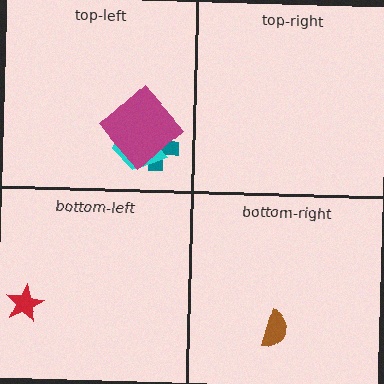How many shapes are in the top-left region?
3.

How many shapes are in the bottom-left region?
1.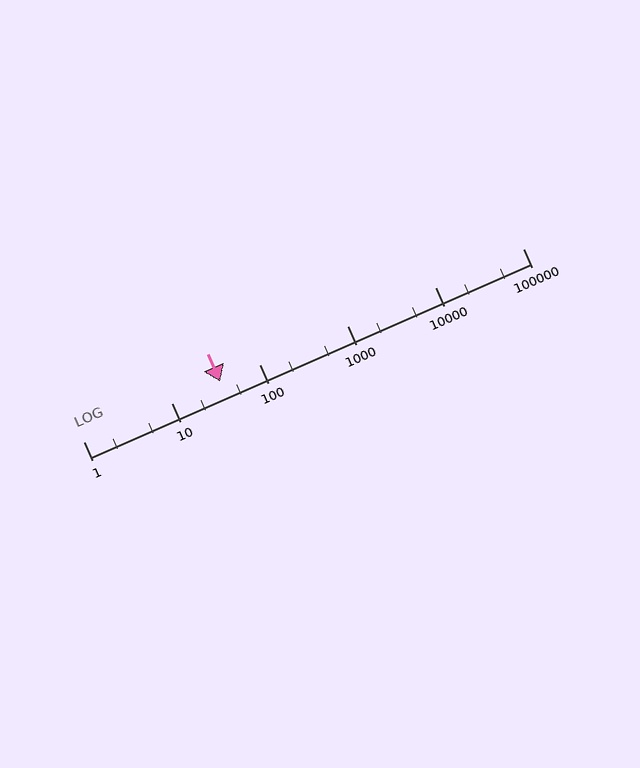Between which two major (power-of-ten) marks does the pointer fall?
The pointer is between 10 and 100.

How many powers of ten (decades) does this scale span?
The scale spans 5 decades, from 1 to 100000.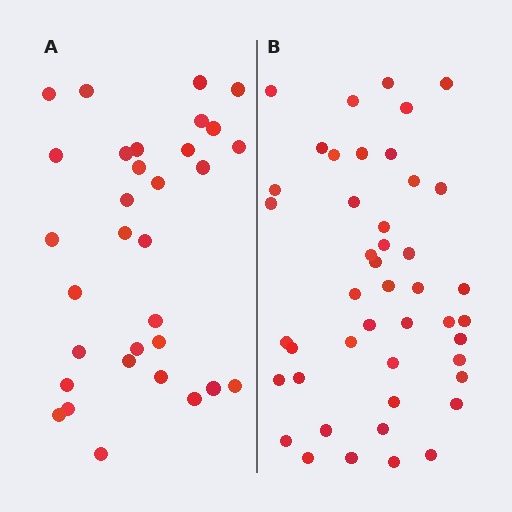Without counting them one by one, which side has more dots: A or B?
Region B (the right region) has more dots.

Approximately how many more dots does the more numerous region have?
Region B has approximately 15 more dots than region A.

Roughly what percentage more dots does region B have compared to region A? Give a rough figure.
About 40% more.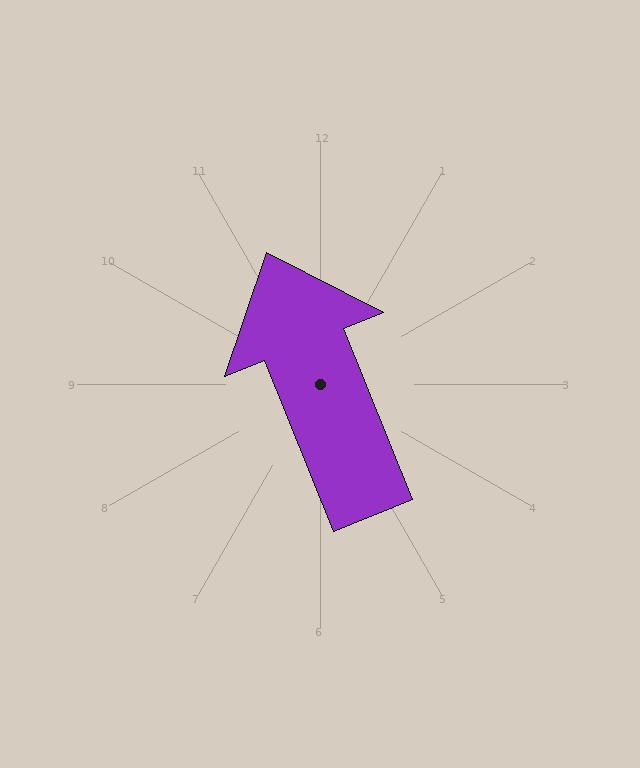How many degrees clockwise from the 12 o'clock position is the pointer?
Approximately 338 degrees.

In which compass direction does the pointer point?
North.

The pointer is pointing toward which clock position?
Roughly 11 o'clock.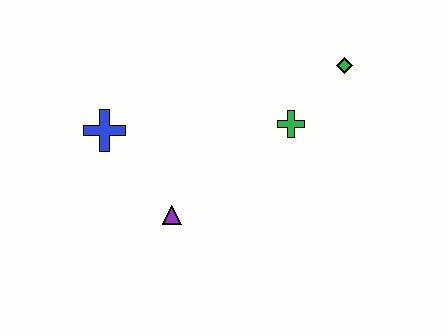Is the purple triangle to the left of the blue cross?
No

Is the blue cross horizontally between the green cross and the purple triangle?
No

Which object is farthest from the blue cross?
The green diamond is farthest from the blue cross.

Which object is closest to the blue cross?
The purple triangle is closest to the blue cross.